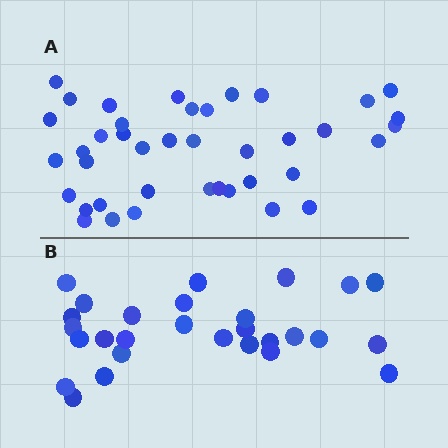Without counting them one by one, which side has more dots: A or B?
Region A (the top region) has more dots.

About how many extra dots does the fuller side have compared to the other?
Region A has roughly 12 or so more dots than region B.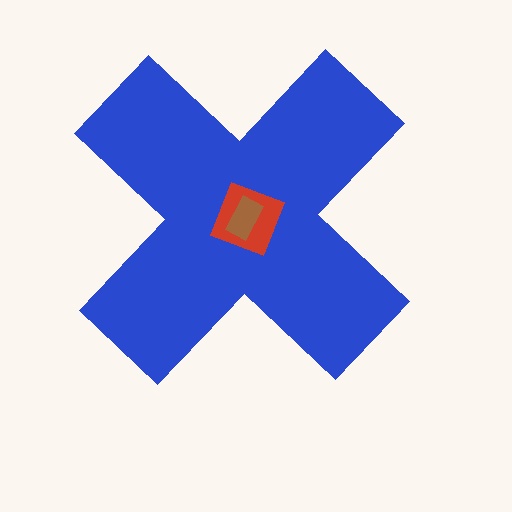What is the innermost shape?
The brown rectangle.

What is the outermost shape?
The blue cross.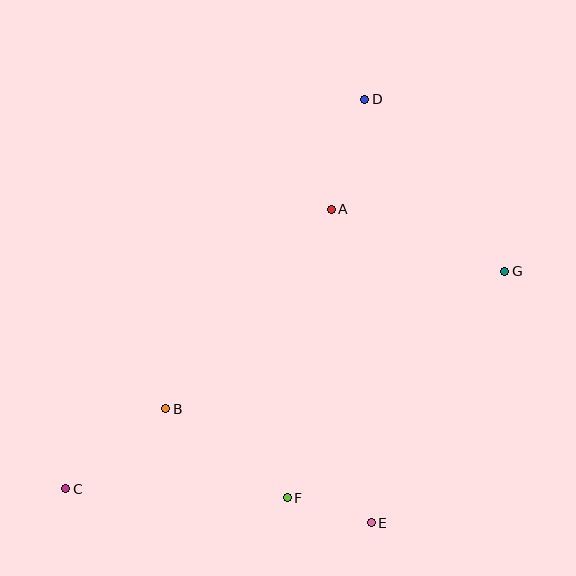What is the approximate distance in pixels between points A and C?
The distance between A and C is approximately 385 pixels.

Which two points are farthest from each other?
Points C and D are farthest from each other.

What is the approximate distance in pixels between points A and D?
The distance between A and D is approximately 115 pixels.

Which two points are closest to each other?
Points E and F are closest to each other.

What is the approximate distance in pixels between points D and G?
The distance between D and G is approximately 222 pixels.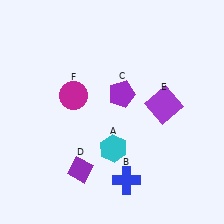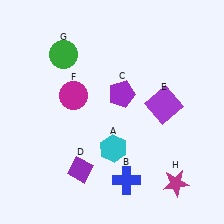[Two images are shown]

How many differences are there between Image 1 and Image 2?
There are 2 differences between the two images.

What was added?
A green circle (G), a magenta star (H) were added in Image 2.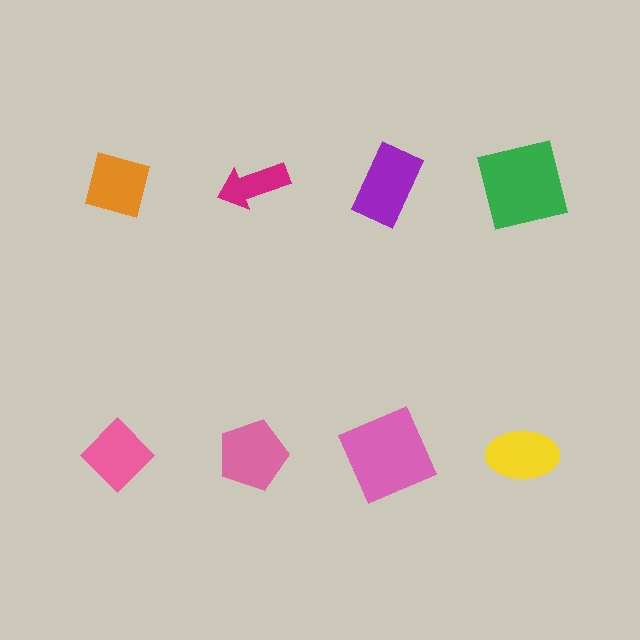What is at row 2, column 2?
A pink pentagon.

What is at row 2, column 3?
A pink square.